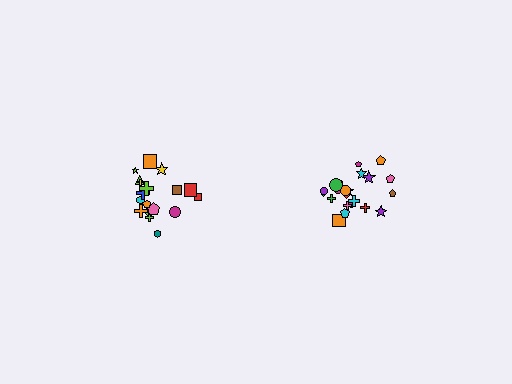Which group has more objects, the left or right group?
The right group.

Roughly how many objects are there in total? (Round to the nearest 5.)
Roughly 40 objects in total.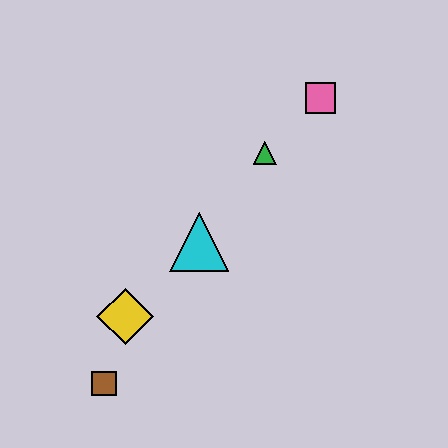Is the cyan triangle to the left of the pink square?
Yes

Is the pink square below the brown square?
No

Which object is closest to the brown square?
The yellow diamond is closest to the brown square.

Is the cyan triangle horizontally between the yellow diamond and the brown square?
No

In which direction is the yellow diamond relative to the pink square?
The yellow diamond is below the pink square.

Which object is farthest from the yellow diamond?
The pink square is farthest from the yellow diamond.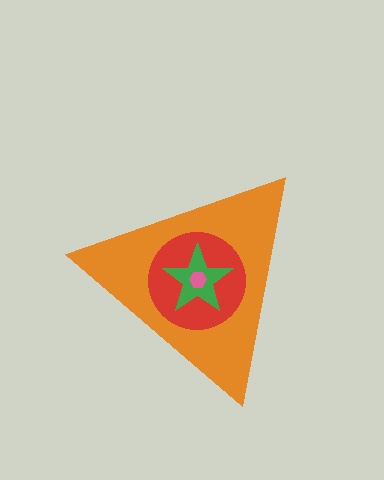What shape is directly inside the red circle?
The green star.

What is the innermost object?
The pink hexagon.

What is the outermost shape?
The orange triangle.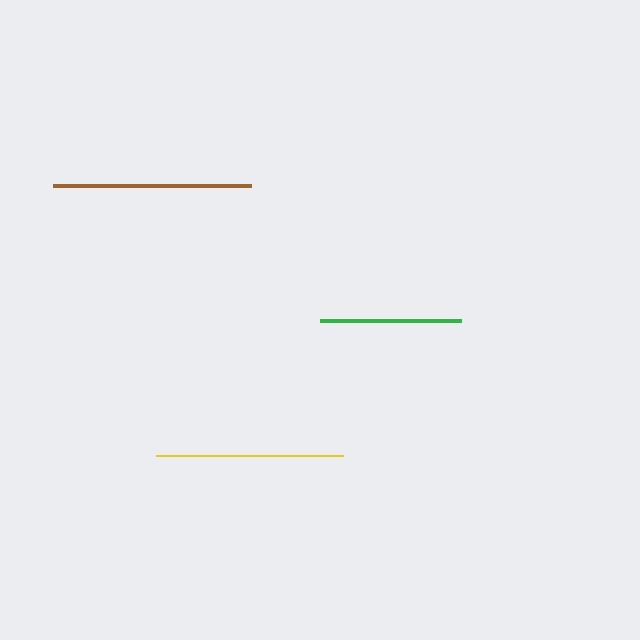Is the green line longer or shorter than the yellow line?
The yellow line is longer than the green line.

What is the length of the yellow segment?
The yellow segment is approximately 186 pixels long.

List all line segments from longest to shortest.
From longest to shortest: brown, yellow, green.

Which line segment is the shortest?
The green line is the shortest at approximately 141 pixels.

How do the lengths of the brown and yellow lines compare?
The brown and yellow lines are approximately the same length.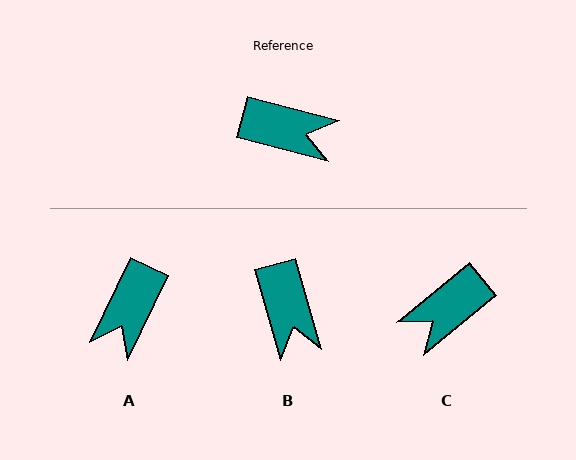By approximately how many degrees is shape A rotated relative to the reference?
Approximately 101 degrees clockwise.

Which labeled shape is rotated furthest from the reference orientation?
C, about 126 degrees away.